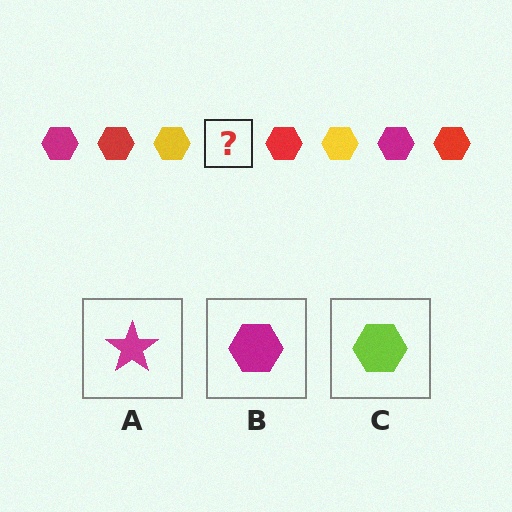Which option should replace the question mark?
Option B.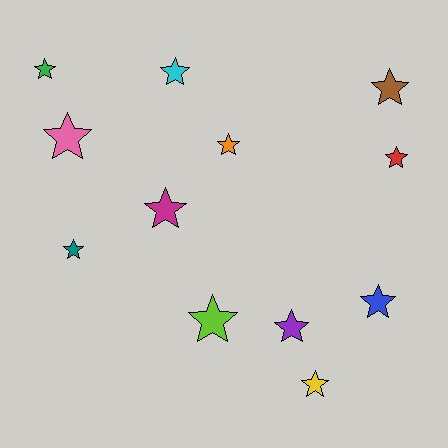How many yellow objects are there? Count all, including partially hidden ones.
There is 1 yellow object.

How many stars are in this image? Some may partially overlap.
There are 12 stars.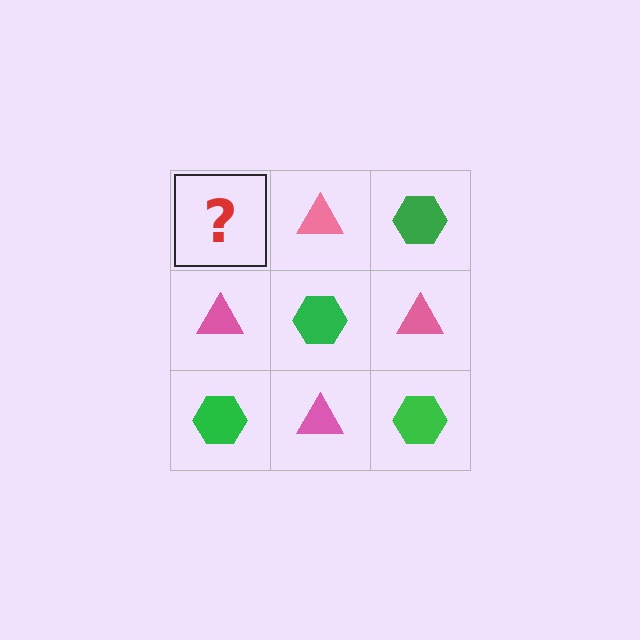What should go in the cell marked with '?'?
The missing cell should contain a green hexagon.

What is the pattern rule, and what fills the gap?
The rule is that it alternates green hexagon and pink triangle in a checkerboard pattern. The gap should be filled with a green hexagon.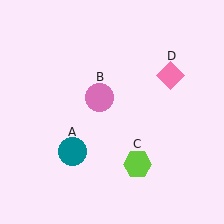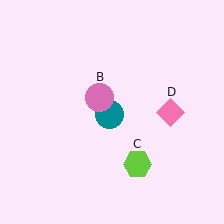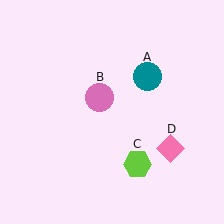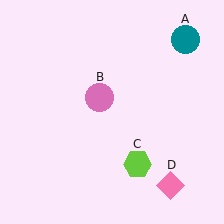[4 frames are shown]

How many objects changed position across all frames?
2 objects changed position: teal circle (object A), pink diamond (object D).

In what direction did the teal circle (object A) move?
The teal circle (object A) moved up and to the right.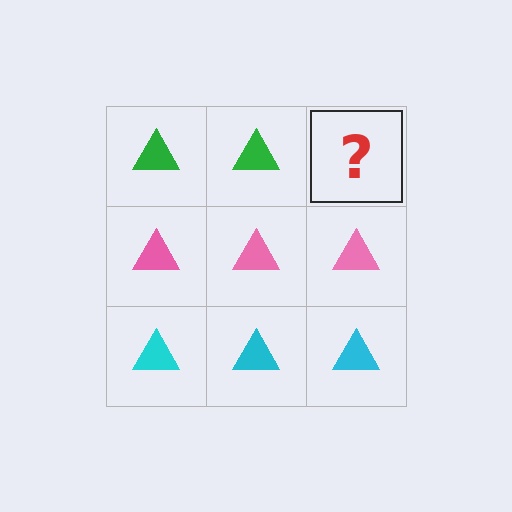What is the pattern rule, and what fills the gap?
The rule is that each row has a consistent color. The gap should be filled with a green triangle.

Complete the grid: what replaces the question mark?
The question mark should be replaced with a green triangle.